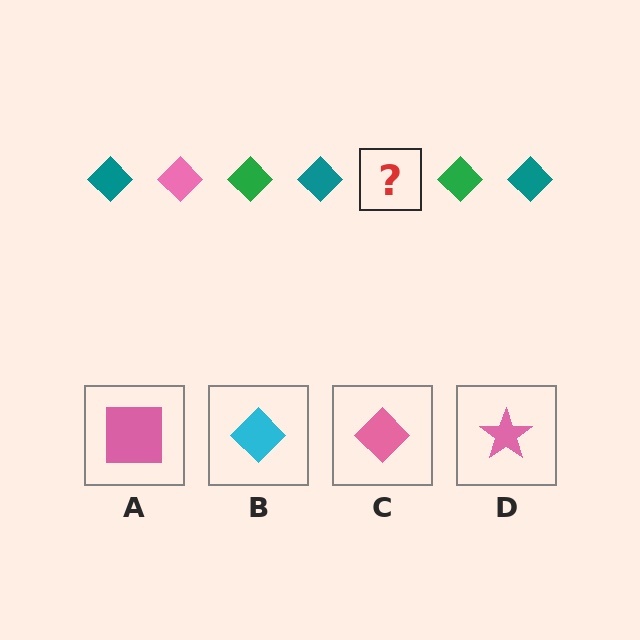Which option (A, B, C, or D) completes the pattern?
C.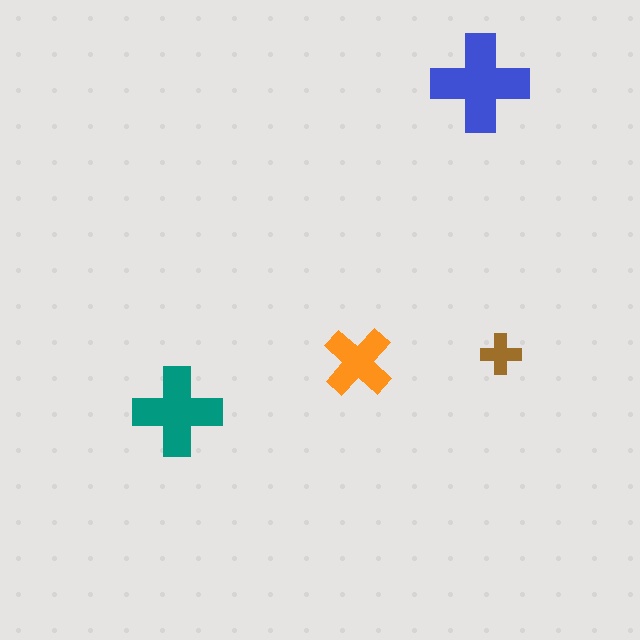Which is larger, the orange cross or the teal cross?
The teal one.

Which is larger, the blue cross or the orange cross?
The blue one.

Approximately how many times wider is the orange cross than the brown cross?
About 2 times wider.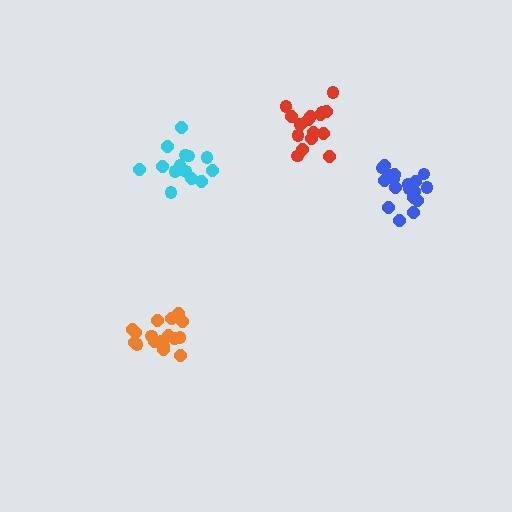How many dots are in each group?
Group 1: 19 dots, Group 2: 17 dots, Group 3: 18 dots, Group 4: 15 dots (69 total).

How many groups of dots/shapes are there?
There are 4 groups.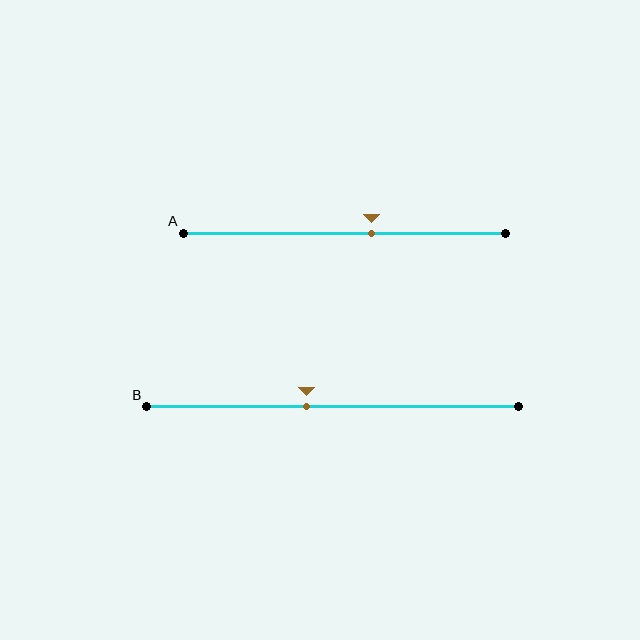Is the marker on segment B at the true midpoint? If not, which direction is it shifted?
No, the marker on segment B is shifted to the left by about 7% of the segment length.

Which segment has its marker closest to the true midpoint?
Segment B has its marker closest to the true midpoint.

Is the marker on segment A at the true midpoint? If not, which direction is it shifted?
No, the marker on segment A is shifted to the right by about 8% of the segment length.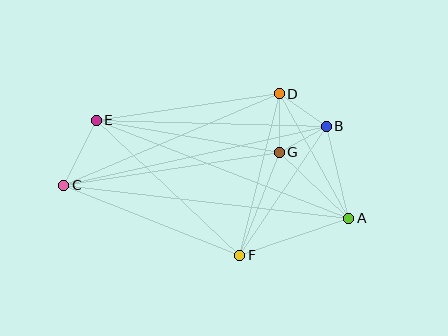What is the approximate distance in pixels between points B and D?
The distance between B and D is approximately 57 pixels.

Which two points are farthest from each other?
Points A and C are farthest from each other.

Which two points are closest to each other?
Points B and G are closest to each other.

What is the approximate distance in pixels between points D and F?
The distance between D and F is approximately 166 pixels.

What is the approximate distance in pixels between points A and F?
The distance between A and F is approximately 115 pixels.